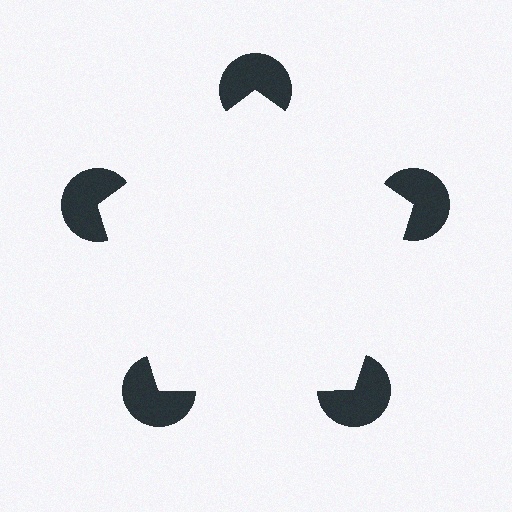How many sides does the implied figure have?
5 sides.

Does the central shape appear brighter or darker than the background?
It typically appears slightly brighter than the background, even though no actual brightness change is drawn.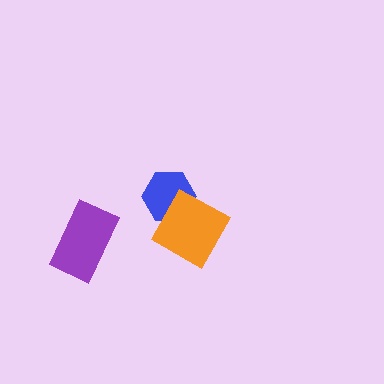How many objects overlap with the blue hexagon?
1 object overlaps with the blue hexagon.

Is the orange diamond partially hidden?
No, no other shape covers it.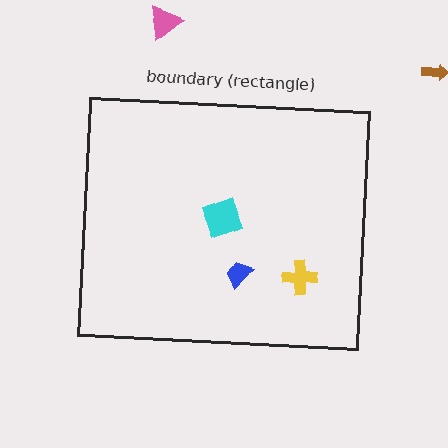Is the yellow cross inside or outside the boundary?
Inside.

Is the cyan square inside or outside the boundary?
Inside.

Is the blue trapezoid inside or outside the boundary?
Inside.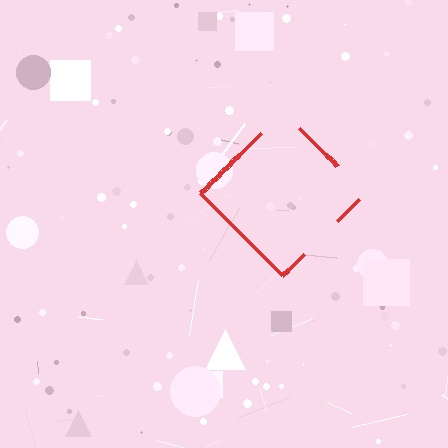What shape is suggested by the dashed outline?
The dashed outline suggests a diamond.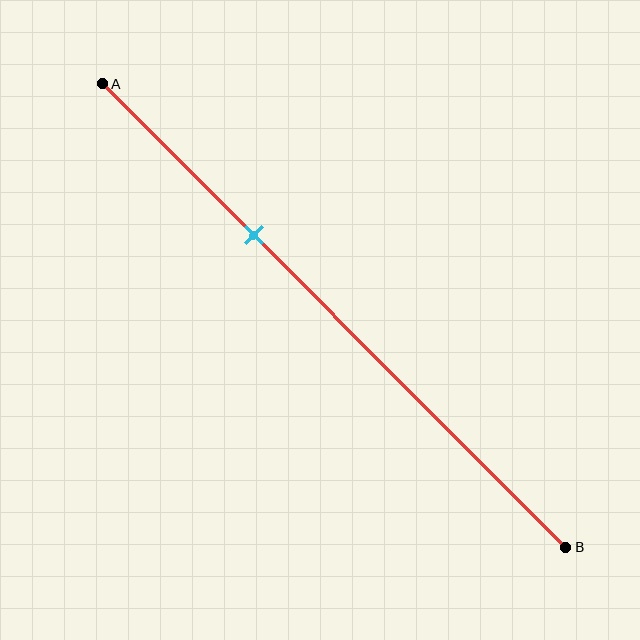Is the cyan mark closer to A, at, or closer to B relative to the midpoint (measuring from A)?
The cyan mark is closer to point A than the midpoint of segment AB.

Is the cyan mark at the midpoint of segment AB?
No, the mark is at about 35% from A, not at the 50% midpoint.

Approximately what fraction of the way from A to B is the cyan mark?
The cyan mark is approximately 35% of the way from A to B.